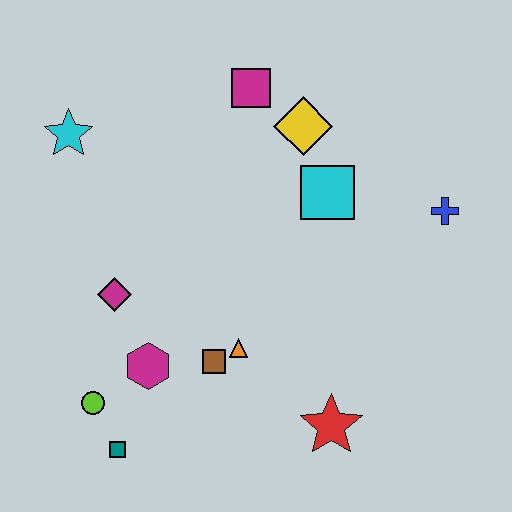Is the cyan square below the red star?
No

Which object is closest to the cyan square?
The yellow diamond is closest to the cyan square.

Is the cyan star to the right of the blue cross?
No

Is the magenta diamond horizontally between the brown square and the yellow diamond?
No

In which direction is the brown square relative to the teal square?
The brown square is to the right of the teal square.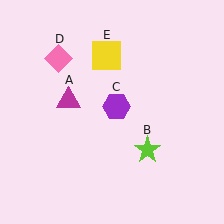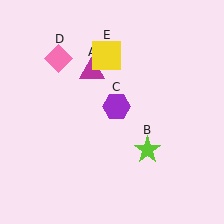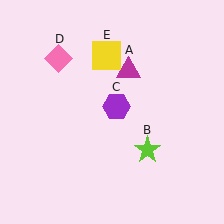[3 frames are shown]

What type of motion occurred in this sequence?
The magenta triangle (object A) rotated clockwise around the center of the scene.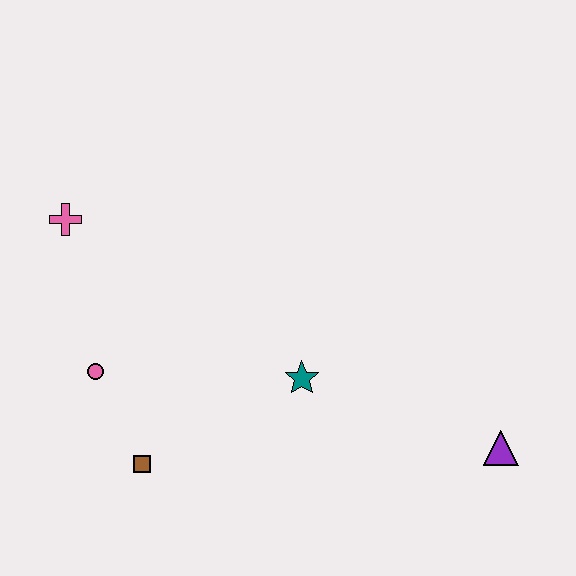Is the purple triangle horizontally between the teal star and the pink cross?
No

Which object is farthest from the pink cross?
The purple triangle is farthest from the pink cross.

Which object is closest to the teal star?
The brown square is closest to the teal star.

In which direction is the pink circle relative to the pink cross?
The pink circle is below the pink cross.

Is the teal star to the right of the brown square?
Yes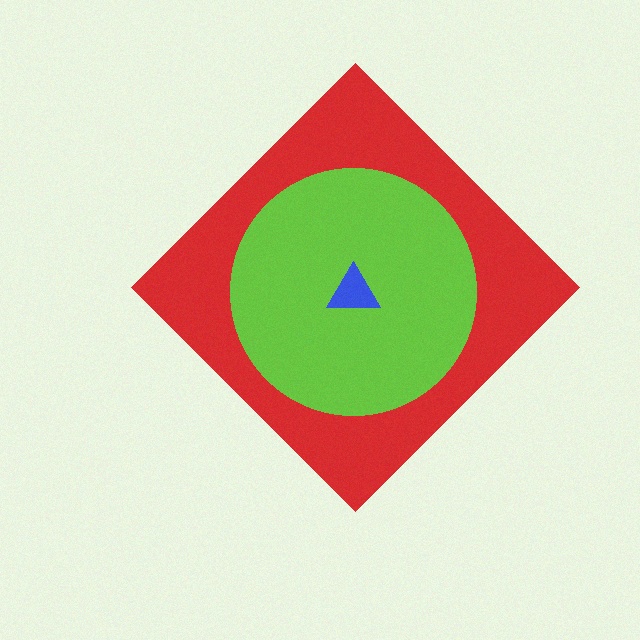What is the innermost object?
The blue triangle.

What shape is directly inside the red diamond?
The lime circle.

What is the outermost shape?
The red diamond.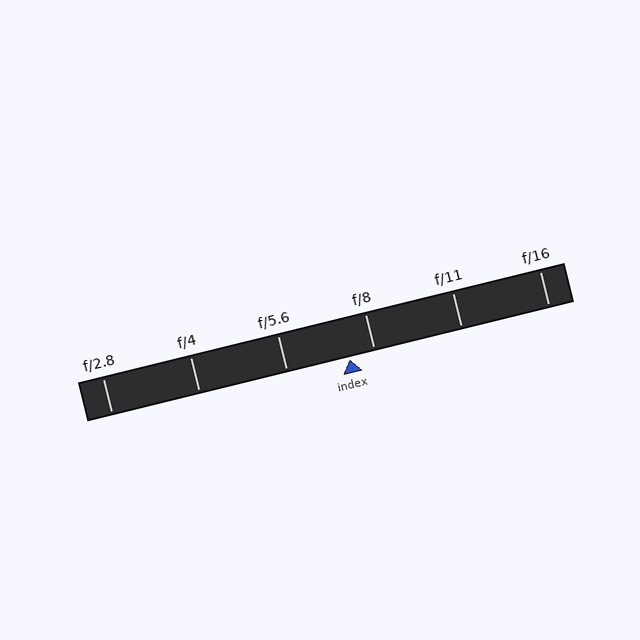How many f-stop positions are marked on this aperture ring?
There are 6 f-stop positions marked.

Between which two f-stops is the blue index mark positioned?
The index mark is between f/5.6 and f/8.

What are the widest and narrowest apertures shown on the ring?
The widest aperture shown is f/2.8 and the narrowest is f/16.